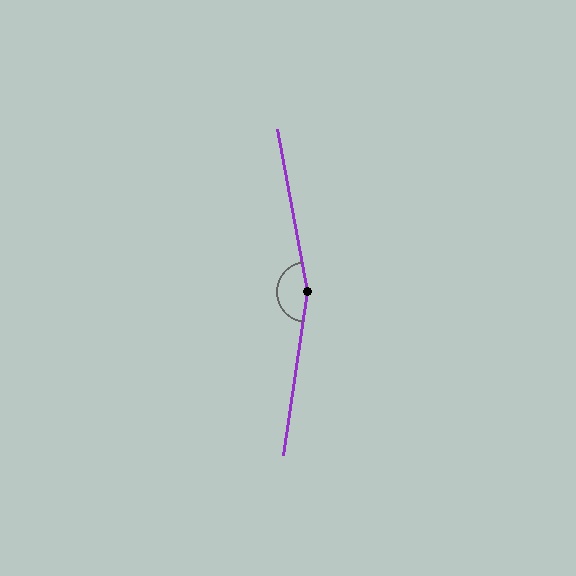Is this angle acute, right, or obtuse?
It is obtuse.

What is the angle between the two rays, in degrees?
Approximately 161 degrees.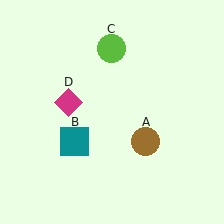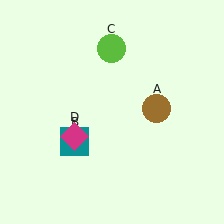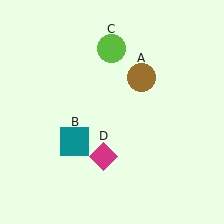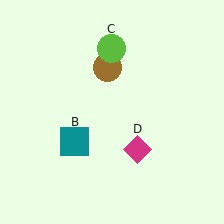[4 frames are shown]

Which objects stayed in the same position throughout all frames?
Teal square (object B) and lime circle (object C) remained stationary.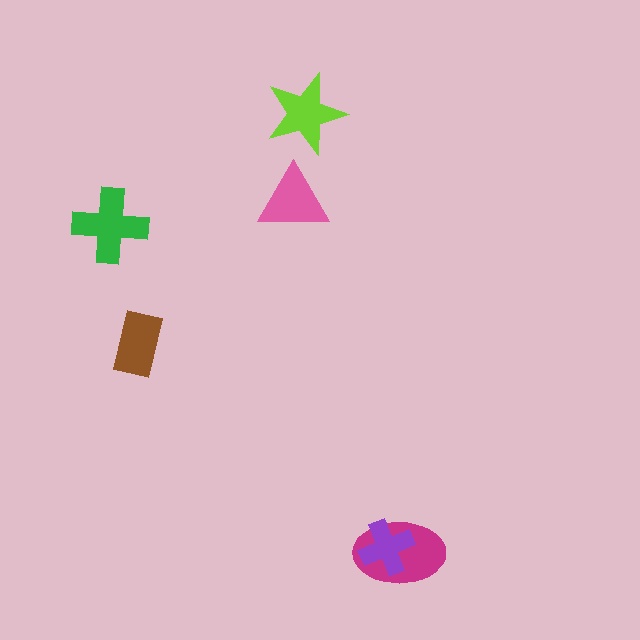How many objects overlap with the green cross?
0 objects overlap with the green cross.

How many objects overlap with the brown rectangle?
0 objects overlap with the brown rectangle.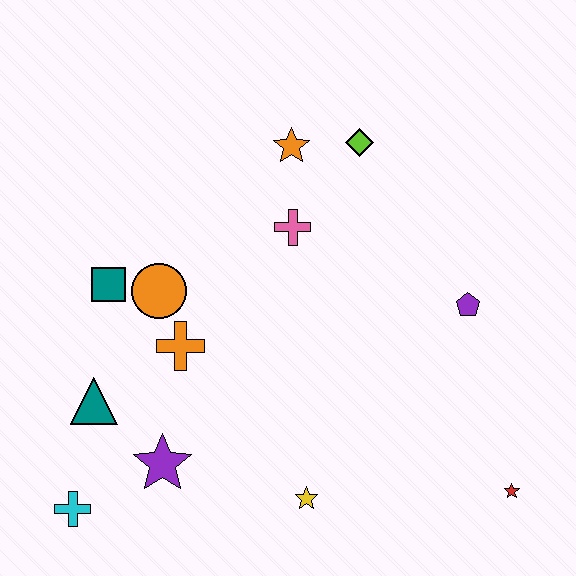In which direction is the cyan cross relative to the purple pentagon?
The cyan cross is to the left of the purple pentagon.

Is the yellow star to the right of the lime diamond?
No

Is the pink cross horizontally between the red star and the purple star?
Yes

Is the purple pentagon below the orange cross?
No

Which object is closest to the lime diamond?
The orange star is closest to the lime diamond.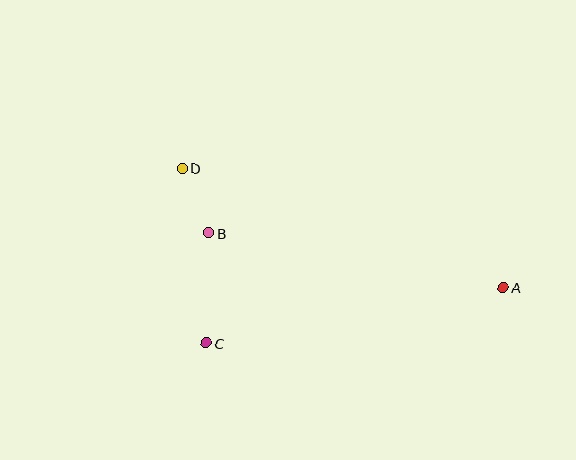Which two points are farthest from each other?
Points A and D are farthest from each other.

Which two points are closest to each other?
Points B and D are closest to each other.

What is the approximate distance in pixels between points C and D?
The distance between C and D is approximately 177 pixels.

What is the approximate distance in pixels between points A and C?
The distance between A and C is approximately 302 pixels.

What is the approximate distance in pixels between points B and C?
The distance between B and C is approximately 110 pixels.